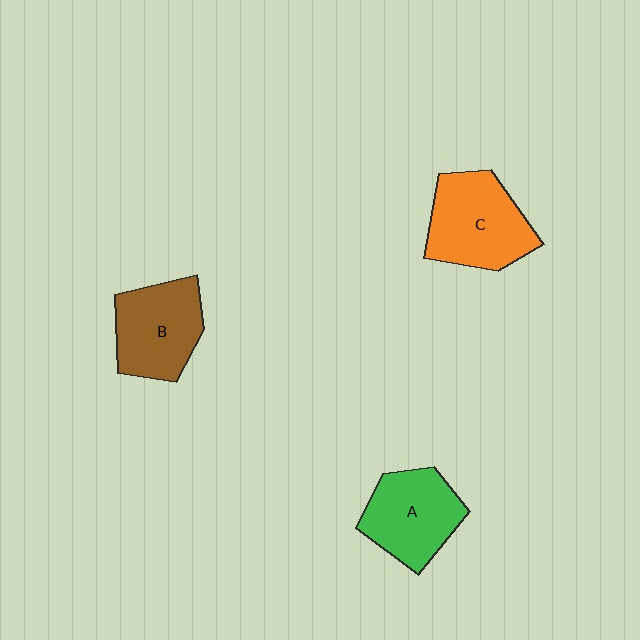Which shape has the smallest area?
Shape A (green).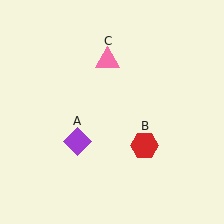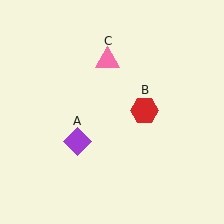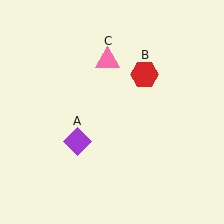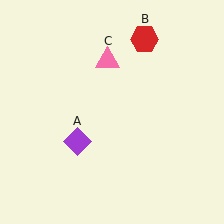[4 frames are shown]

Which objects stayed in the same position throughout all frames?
Purple diamond (object A) and pink triangle (object C) remained stationary.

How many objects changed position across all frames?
1 object changed position: red hexagon (object B).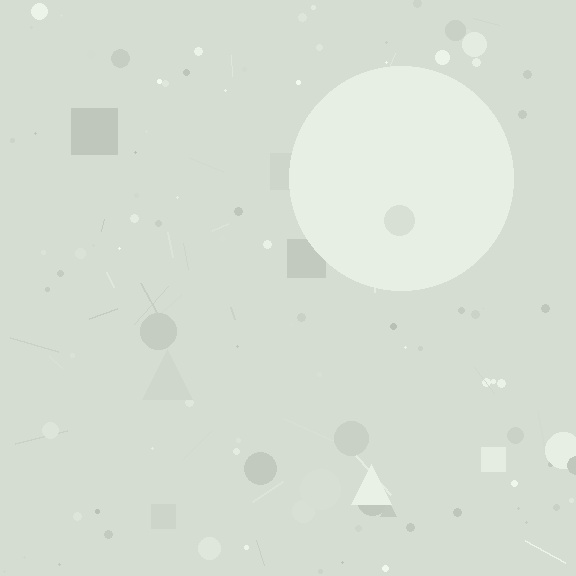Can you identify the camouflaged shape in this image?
The camouflaged shape is a circle.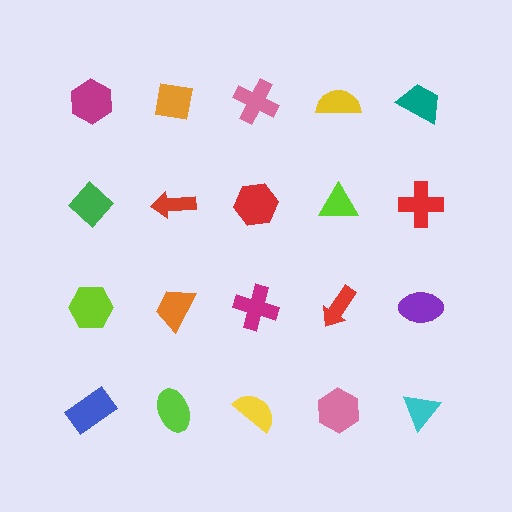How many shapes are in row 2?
5 shapes.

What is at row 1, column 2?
An orange square.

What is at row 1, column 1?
A magenta hexagon.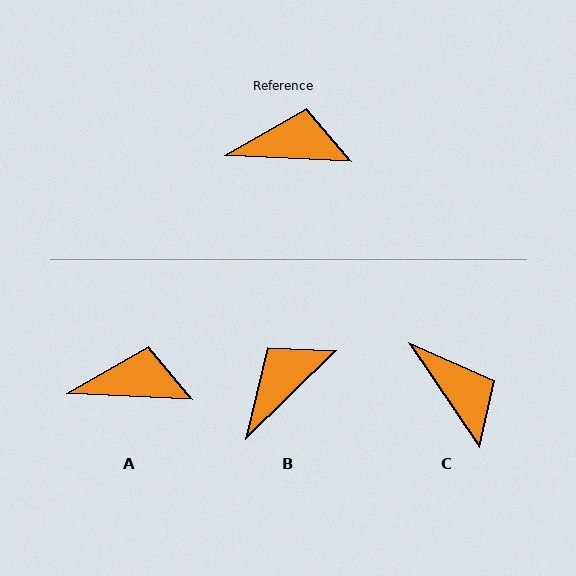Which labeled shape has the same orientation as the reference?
A.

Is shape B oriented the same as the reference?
No, it is off by about 47 degrees.